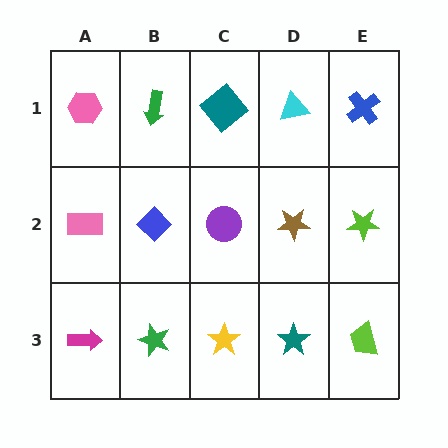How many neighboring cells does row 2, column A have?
3.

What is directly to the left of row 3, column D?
A yellow star.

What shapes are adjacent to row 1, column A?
A pink rectangle (row 2, column A), a green arrow (row 1, column B).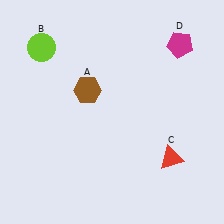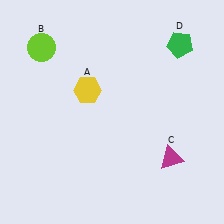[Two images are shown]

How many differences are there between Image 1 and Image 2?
There are 3 differences between the two images.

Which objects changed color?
A changed from brown to yellow. C changed from red to magenta. D changed from magenta to green.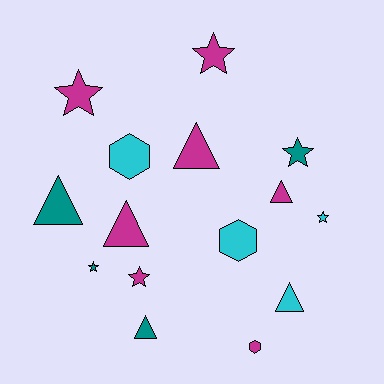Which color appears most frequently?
Magenta, with 7 objects.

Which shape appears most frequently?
Star, with 6 objects.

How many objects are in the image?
There are 15 objects.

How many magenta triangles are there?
There are 3 magenta triangles.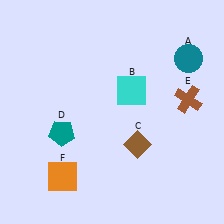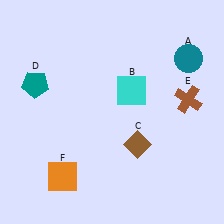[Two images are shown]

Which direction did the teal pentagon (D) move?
The teal pentagon (D) moved up.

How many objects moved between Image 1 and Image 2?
1 object moved between the two images.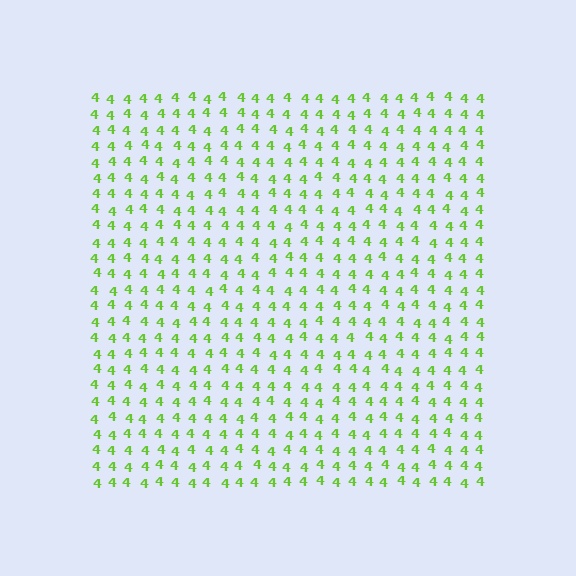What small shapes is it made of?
It is made of small digit 4's.